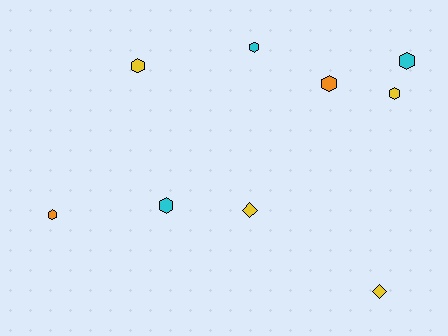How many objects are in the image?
There are 9 objects.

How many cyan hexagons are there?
There are 3 cyan hexagons.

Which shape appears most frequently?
Hexagon, with 7 objects.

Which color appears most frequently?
Yellow, with 4 objects.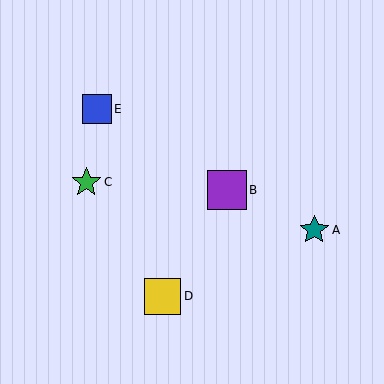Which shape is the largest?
The purple square (labeled B) is the largest.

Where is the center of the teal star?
The center of the teal star is at (314, 230).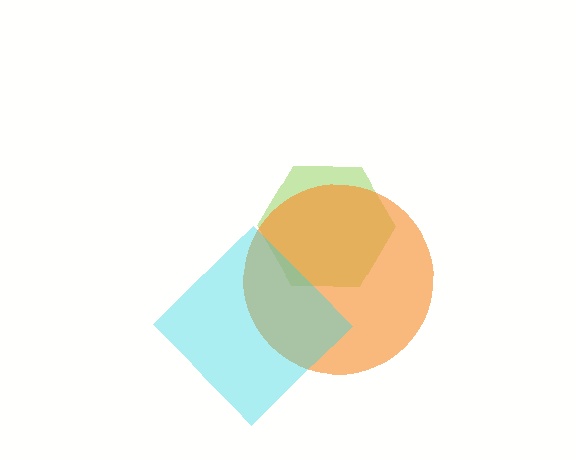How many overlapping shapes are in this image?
There are 3 overlapping shapes in the image.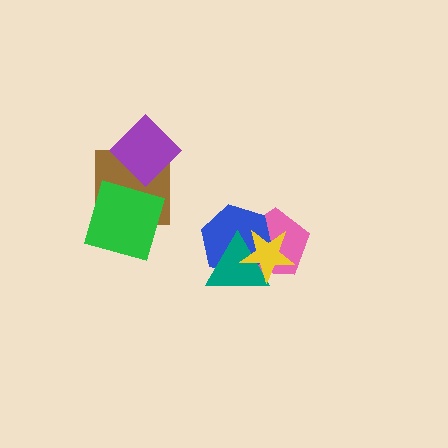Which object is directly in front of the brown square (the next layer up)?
The green square is directly in front of the brown square.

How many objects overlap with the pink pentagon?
3 objects overlap with the pink pentagon.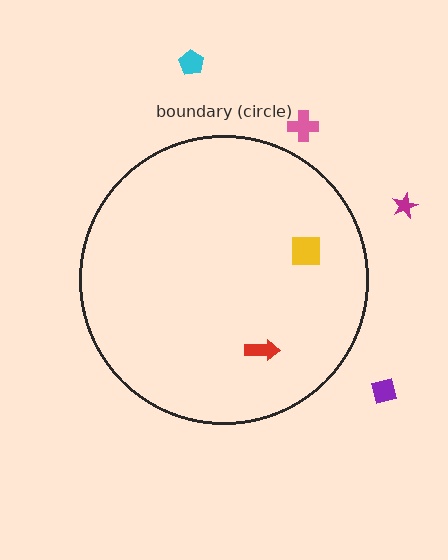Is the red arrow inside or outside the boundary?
Inside.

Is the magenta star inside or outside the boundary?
Outside.